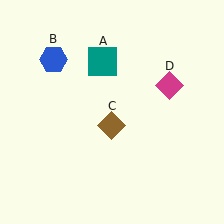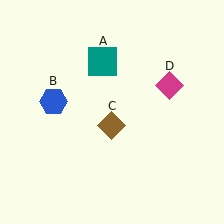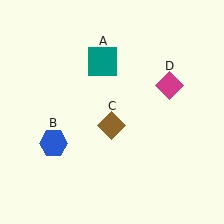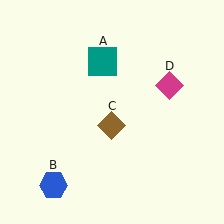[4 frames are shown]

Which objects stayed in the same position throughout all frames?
Teal square (object A) and brown diamond (object C) and magenta diamond (object D) remained stationary.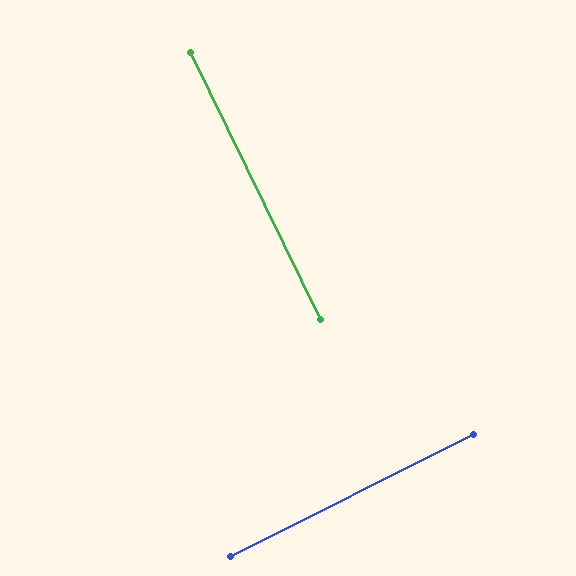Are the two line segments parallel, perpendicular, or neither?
Perpendicular — they meet at approximately 89°.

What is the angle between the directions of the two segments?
Approximately 89 degrees.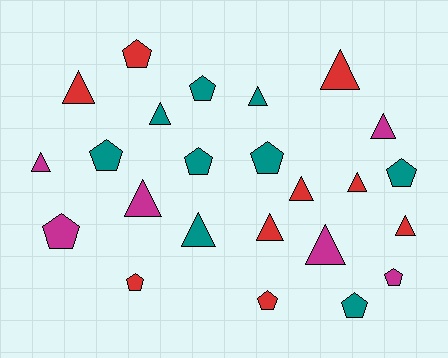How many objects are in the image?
There are 24 objects.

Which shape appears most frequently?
Triangle, with 13 objects.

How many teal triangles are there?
There are 3 teal triangles.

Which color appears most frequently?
Red, with 9 objects.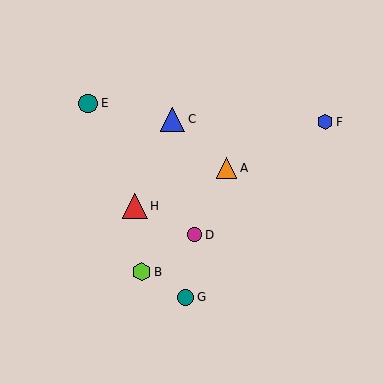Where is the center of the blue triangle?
The center of the blue triangle is at (173, 119).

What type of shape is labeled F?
Shape F is a blue hexagon.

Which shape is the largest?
The blue triangle (labeled C) is the largest.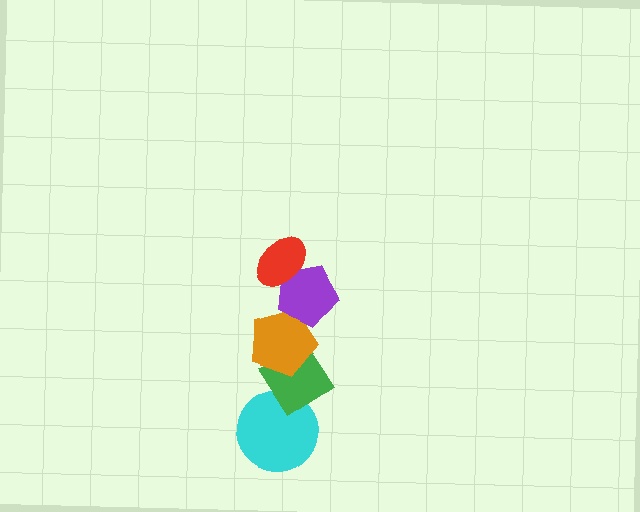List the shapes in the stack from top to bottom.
From top to bottom: the red ellipse, the purple pentagon, the orange pentagon, the green diamond, the cyan circle.